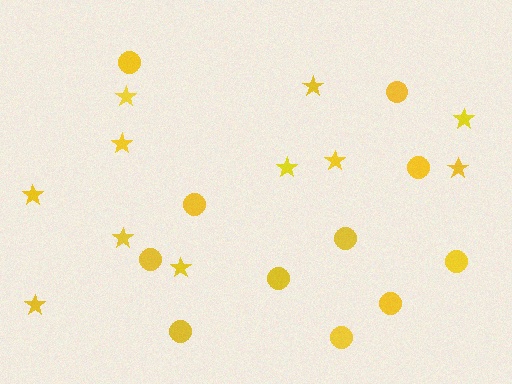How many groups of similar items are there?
There are 2 groups: one group of stars (11) and one group of circles (11).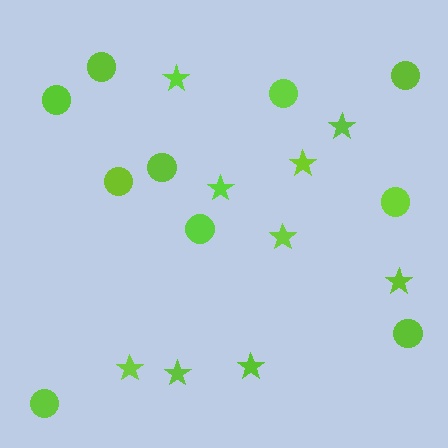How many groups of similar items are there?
There are 2 groups: one group of stars (9) and one group of circles (10).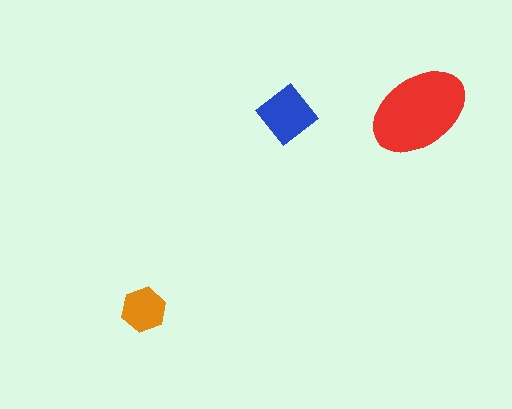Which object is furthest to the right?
The red ellipse is rightmost.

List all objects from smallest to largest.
The orange hexagon, the blue diamond, the red ellipse.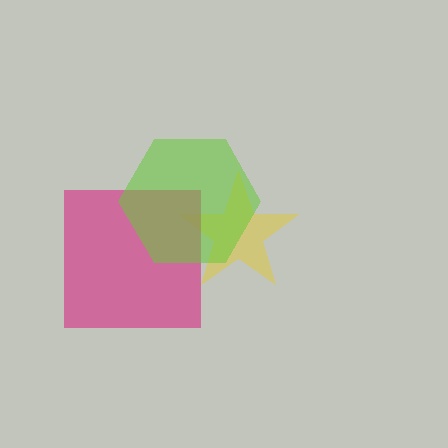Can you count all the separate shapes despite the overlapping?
Yes, there are 3 separate shapes.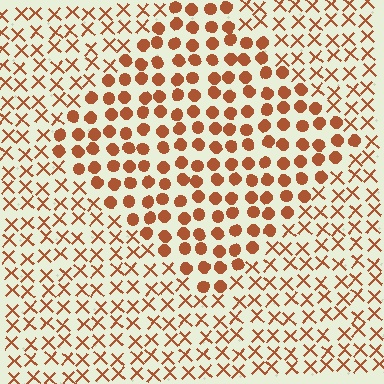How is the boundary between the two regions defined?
The boundary is defined by a change in element shape: circles inside vs. X marks outside. All elements share the same color and spacing.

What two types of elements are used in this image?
The image uses circles inside the diamond region and X marks outside it.